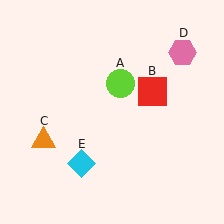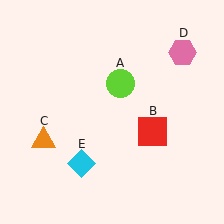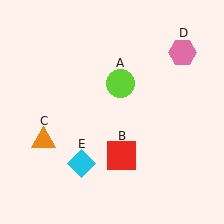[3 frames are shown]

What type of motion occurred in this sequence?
The red square (object B) rotated clockwise around the center of the scene.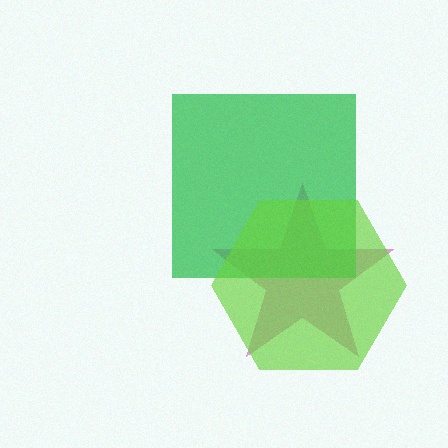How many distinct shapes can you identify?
There are 3 distinct shapes: a magenta star, a green square, a lime hexagon.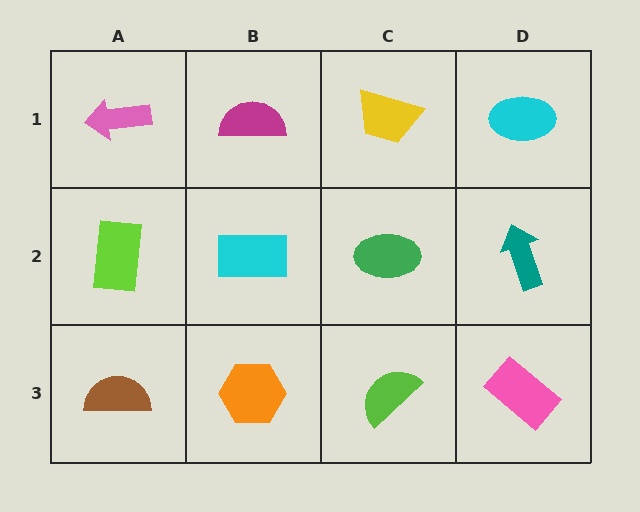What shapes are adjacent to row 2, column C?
A yellow trapezoid (row 1, column C), a lime semicircle (row 3, column C), a cyan rectangle (row 2, column B), a teal arrow (row 2, column D).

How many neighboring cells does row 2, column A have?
3.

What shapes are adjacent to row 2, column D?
A cyan ellipse (row 1, column D), a pink rectangle (row 3, column D), a green ellipse (row 2, column C).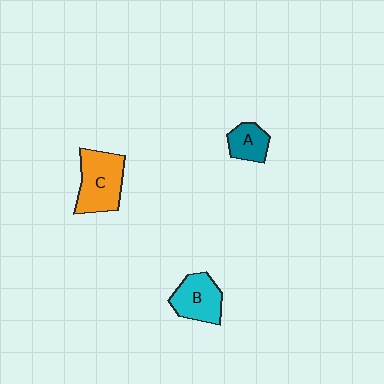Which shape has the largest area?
Shape C (orange).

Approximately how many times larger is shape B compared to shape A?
Approximately 1.5 times.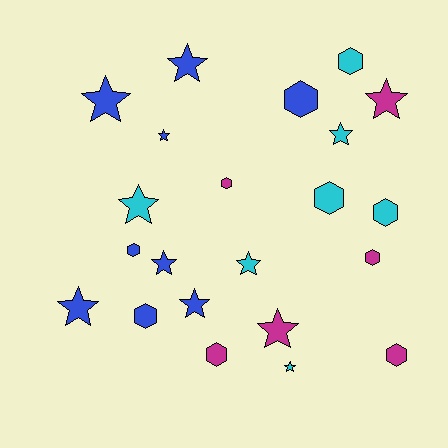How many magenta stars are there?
There are 2 magenta stars.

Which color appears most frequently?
Blue, with 9 objects.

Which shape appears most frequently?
Star, with 12 objects.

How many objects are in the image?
There are 22 objects.